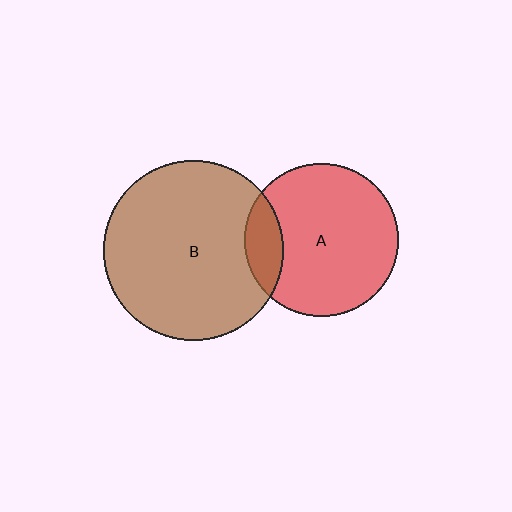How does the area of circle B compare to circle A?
Approximately 1.4 times.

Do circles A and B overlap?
Yes.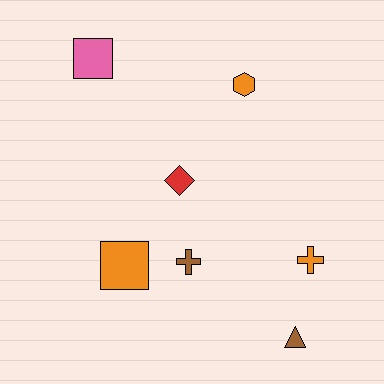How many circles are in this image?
There are no circles.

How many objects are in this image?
There are 7 objects.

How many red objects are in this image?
There is 1 red object.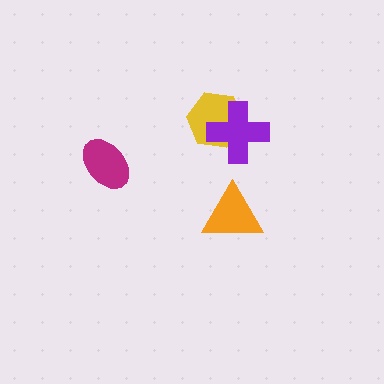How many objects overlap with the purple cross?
1 object overlaps with the purple cross.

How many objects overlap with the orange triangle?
0 objects overlap with the orange triangle.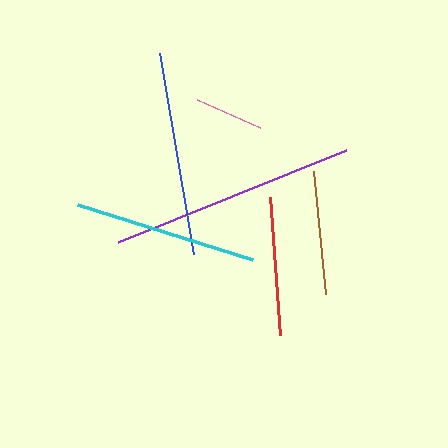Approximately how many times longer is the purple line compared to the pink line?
The purple line is approximately 3.6 times the length of the pink line.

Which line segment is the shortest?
The pink line is the shortest at approximately 69 pixels.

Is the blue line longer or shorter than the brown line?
The blue line is longer than the brown line.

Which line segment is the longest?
The purple line is the longest at approximately 245 pixels.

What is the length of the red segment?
The red segment is approximately 139 pixels long.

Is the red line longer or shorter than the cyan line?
The cyan line is longer than the red line.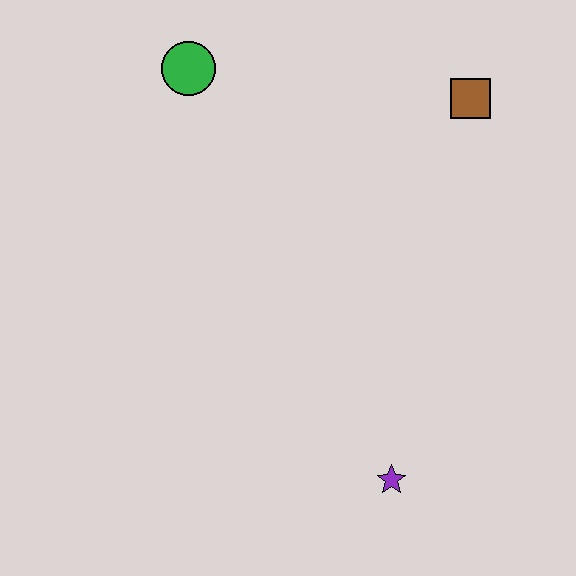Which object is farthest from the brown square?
The purple star is farthest from the brown square.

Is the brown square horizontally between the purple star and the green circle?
No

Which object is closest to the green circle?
The brown square is closest to the green circle.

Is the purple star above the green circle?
No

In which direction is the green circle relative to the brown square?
The green circle is to the left of the brown square.